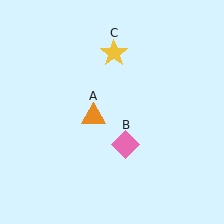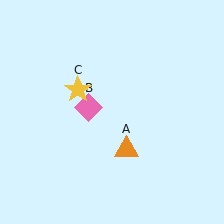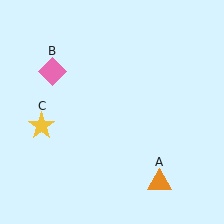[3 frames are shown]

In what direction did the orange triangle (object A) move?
The orange triangle (object A) moved down and to the right.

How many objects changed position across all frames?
3 objects changed position: orange triangle (object A), pink diamond (object B), yellow star (object C).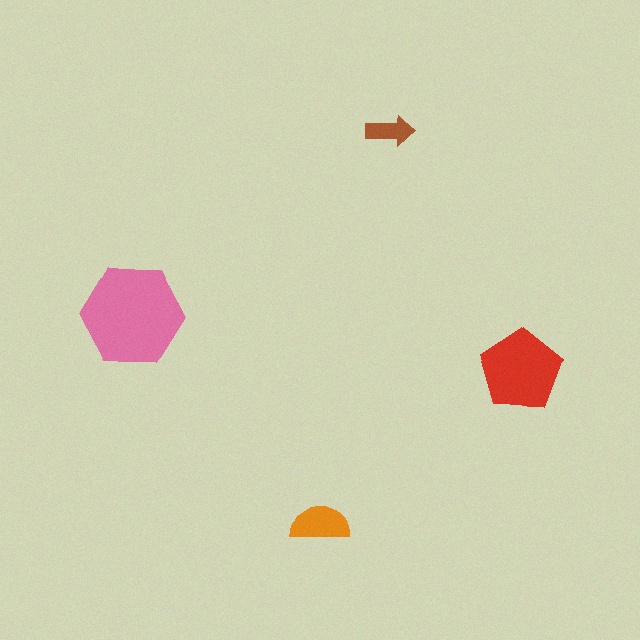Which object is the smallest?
The brown arrow.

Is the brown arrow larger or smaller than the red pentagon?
Smaller.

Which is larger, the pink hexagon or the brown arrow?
The pink hexagon.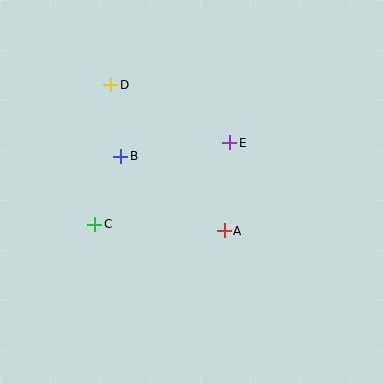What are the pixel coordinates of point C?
Point C is at (95, 225).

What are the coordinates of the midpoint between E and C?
The midpoint between E and C is at (162, 184).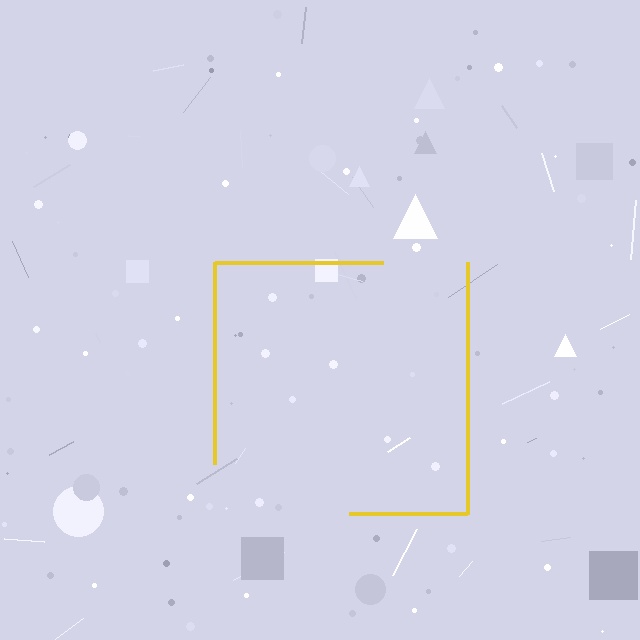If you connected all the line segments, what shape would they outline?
They would outline a square.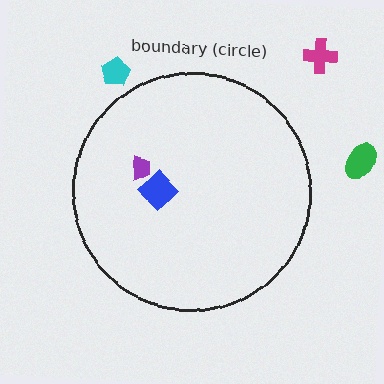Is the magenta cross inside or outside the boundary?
Outside.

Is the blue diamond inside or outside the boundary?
Inside.